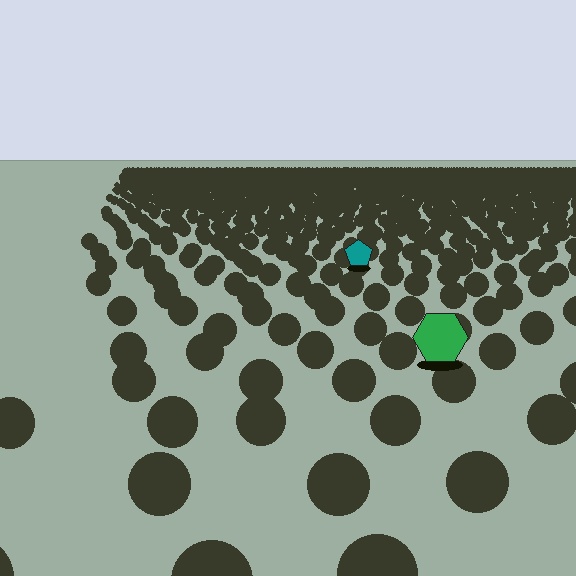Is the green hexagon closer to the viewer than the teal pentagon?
Yes. The green hexagon is closer — you can tell from the texture gradient: the ground texture is coarser near it.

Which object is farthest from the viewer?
The teal pentagon is farthest from the viewer. It appears smaller and the ground texture around it is denser.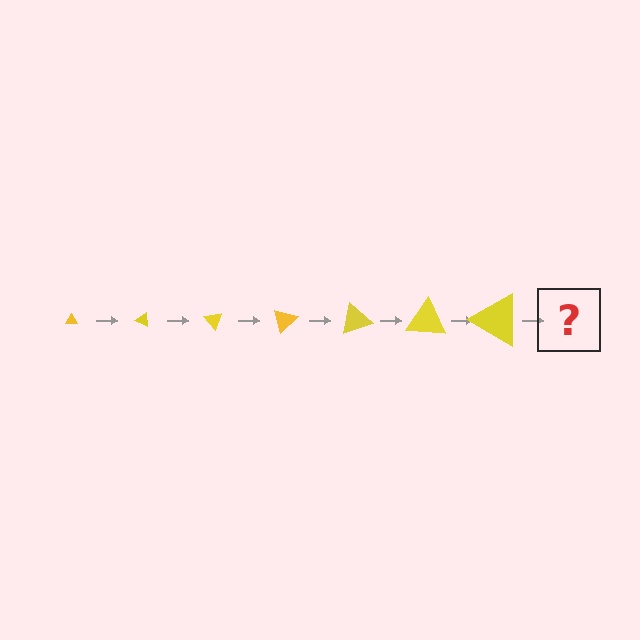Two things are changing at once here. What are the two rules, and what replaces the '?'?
The two rules are that the triangle grows larger each step and it rotates 25 degrees each step. The '?' should be a triangle, larger than the previous one and rotated 175 degrees from the start.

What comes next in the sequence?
The next element should be a triangle, larger than the previous one and rotated 175 degrees from the start.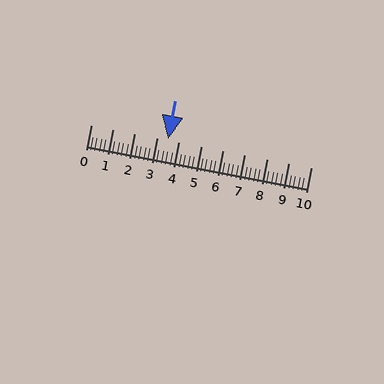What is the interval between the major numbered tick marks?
The major tick marks are spaced 1 units apart.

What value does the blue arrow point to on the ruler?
The blue arrow points to approximately 3.5.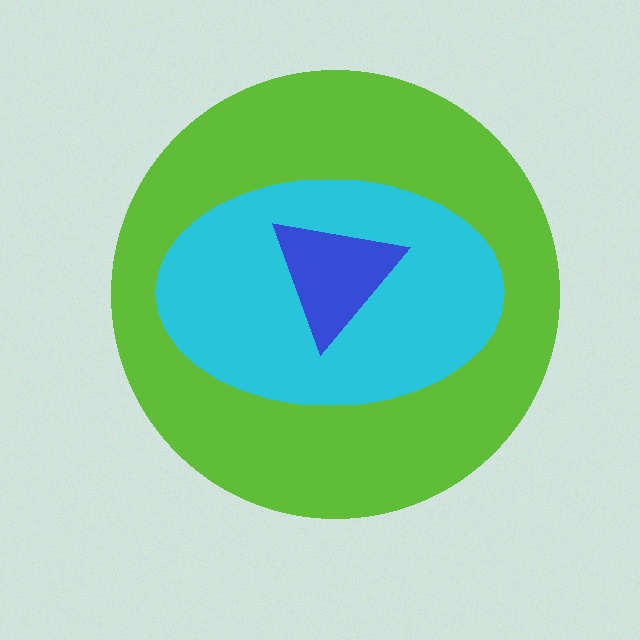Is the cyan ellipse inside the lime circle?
Yes.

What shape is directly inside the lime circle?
The cyan ellipse.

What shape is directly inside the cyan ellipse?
The blue triangle.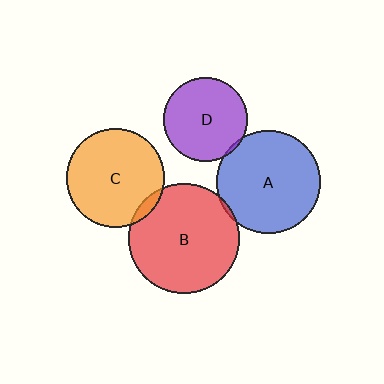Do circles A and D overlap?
Yes.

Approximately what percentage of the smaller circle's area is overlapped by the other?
Approximately 5%.